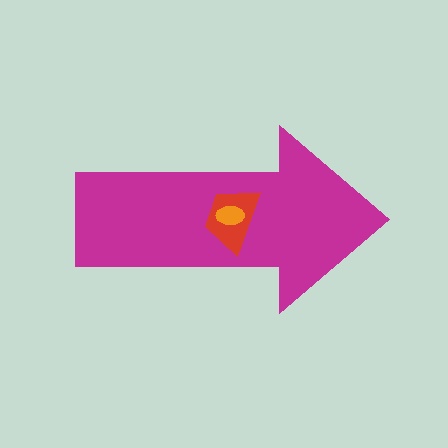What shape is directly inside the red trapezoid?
The orange ellipse.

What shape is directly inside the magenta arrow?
The red trapezoid.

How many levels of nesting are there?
3.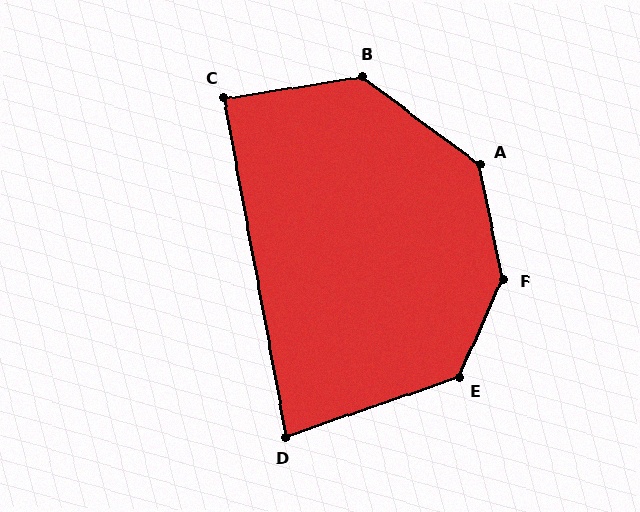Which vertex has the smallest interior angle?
D, at approximately 81 degrees.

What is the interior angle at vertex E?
Approximately 133 degrees (obtuse).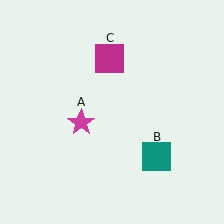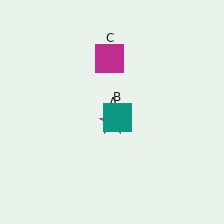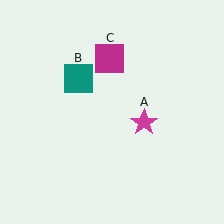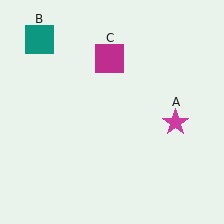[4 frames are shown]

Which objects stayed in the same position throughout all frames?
Magenta square (object C) remained stationary.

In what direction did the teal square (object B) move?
The teal square (object B) moved up and to the left.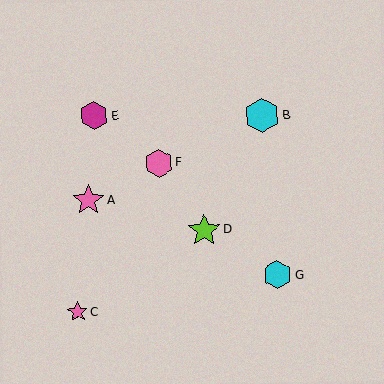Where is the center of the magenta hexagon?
The center of the magenta hexagon is at (94, 115).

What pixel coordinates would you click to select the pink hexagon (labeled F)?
Click at (159, 163) to select the pink hexagon F.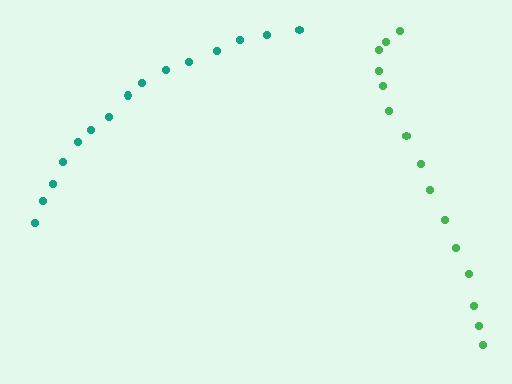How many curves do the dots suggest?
There are 2 distinct paths.